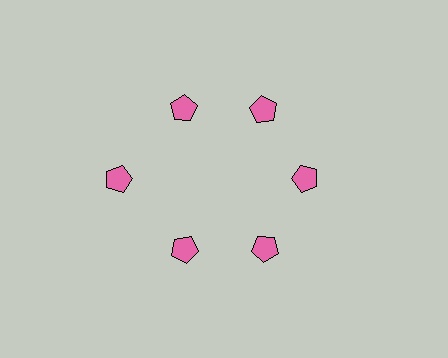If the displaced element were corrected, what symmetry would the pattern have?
It would have 6-fold rotational symmetry — the pattern would map onto itself every 60 degrees.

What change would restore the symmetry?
The symmetry would be restored by moving it inward, back onto the ring so that all 6 pentagons sit at equal angles and equal distance from the center.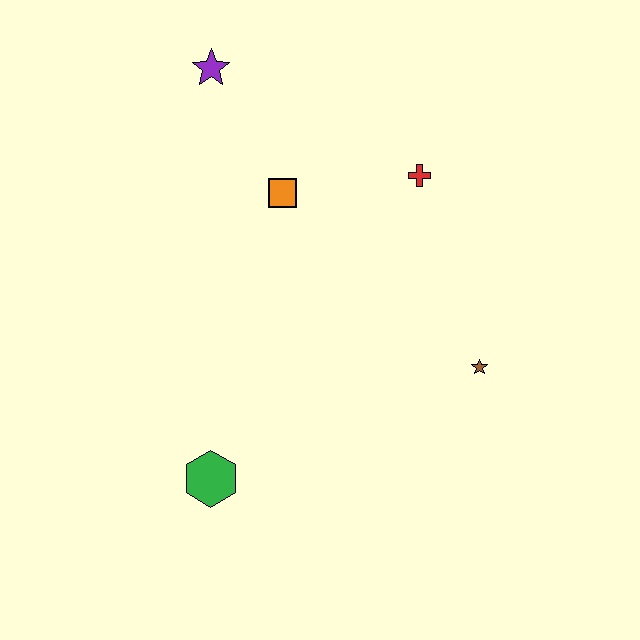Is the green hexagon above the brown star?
No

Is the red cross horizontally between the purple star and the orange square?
No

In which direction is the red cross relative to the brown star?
The red cross is above the brown star.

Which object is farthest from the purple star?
The green hexagon is farthest from the purple star.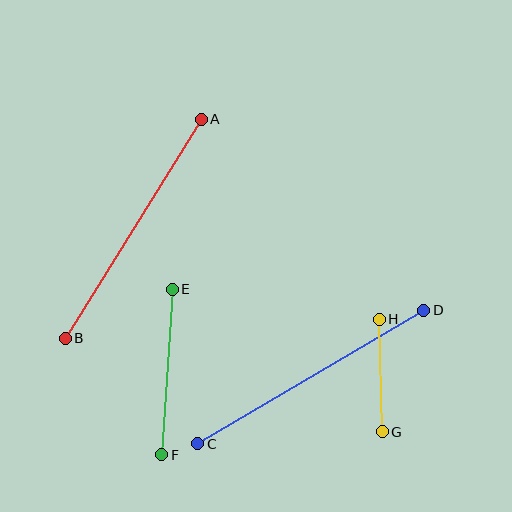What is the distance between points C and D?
The distance is approximately 263 pixels.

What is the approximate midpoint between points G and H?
The midpoint is at approximately (381, 376) pixels.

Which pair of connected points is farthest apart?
Points C and D are farthest apart.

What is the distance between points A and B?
The distance is approximately 257 pixels.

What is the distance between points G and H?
The distance is approximately 112 pixels.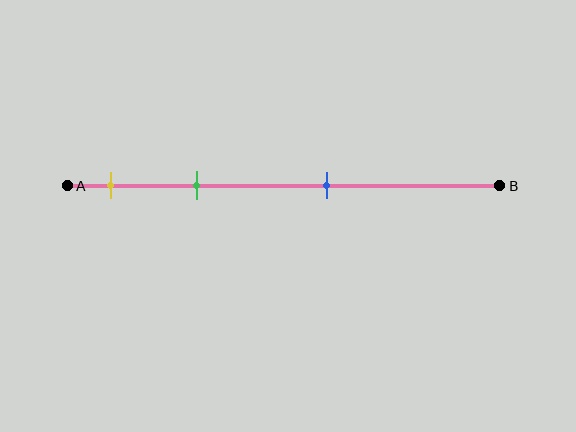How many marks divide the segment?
There are 3 marks dividing the segment.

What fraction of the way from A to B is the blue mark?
The blue mark is approximately 60% (0.6) of the way from A to B.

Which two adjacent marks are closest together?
The yellow and green marks are the closest adjacent pair.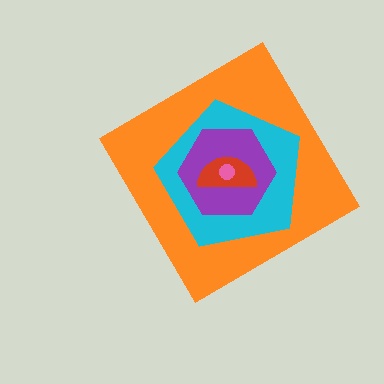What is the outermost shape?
The orange diamond.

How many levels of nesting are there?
5.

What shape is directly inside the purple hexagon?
The red semicircle.